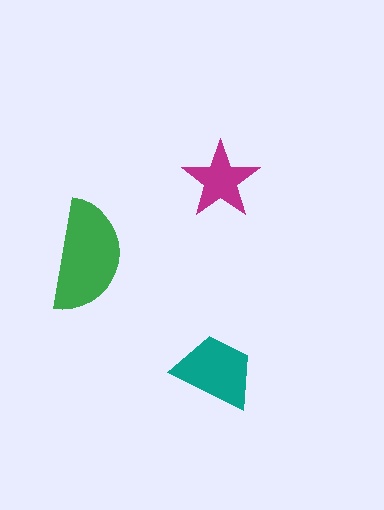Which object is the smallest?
The magenta star.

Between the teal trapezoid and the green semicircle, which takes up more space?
The green semicircle.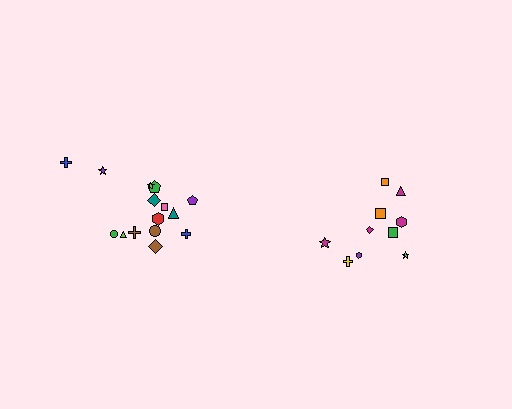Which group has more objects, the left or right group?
The left group.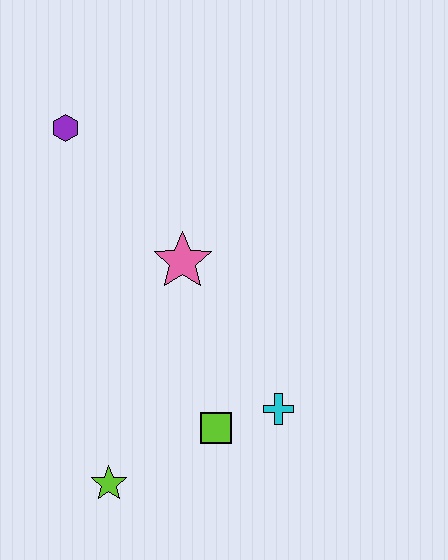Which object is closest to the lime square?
The cyan cross is closest to the lime square.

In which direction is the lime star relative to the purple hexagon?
The lime star is below the purple hexagon.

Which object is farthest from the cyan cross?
The purple hexagon is farthest from the cyan cross.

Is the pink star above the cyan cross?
Yes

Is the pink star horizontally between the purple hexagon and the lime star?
No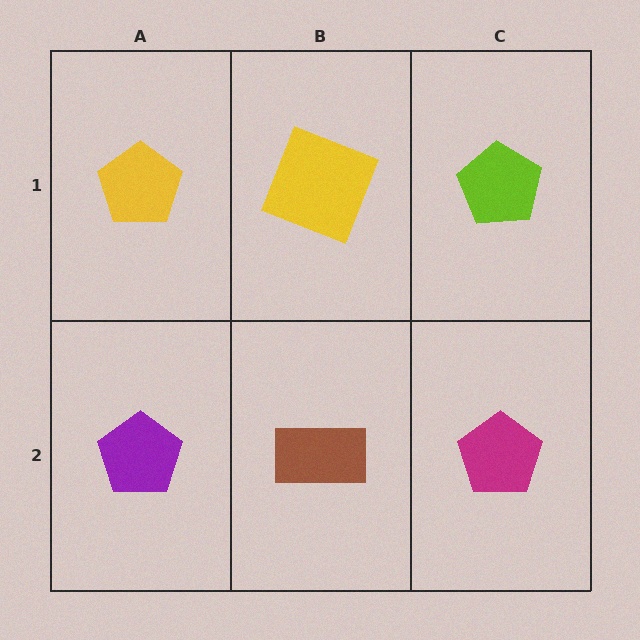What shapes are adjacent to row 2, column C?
A lime pentagon (row 1, column C), a brown rectangle (row 2, column B).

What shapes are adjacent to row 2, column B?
A yellow square (row 1, column B), a purple pentagon (row 2, column A), a magenta pentagon (row 2, column C).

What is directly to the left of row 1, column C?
A yellow square.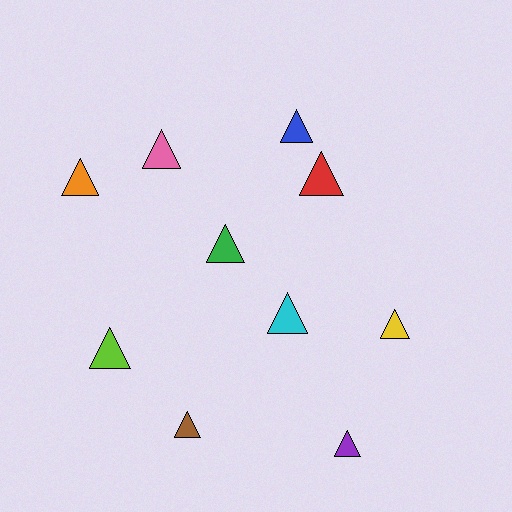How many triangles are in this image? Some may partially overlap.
There are 10 triangles.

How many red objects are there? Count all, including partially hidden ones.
There is 1 red object.